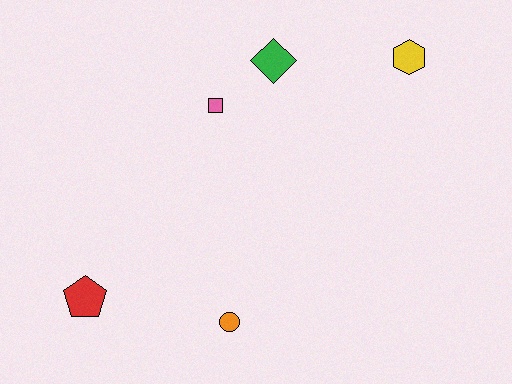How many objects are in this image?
There are 5 objects.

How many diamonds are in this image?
There is 1 diamond.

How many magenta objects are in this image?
There are no magenta objects.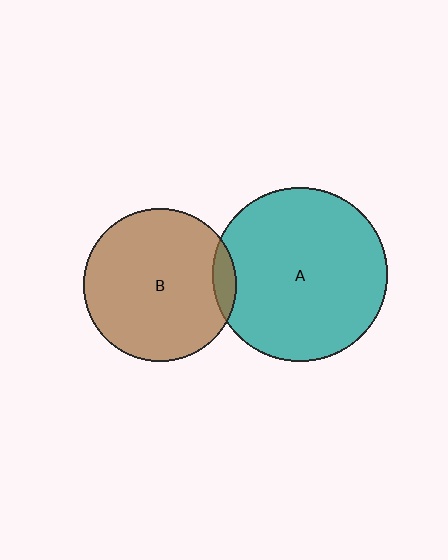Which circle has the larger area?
Circle A (teal).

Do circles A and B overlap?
Yes.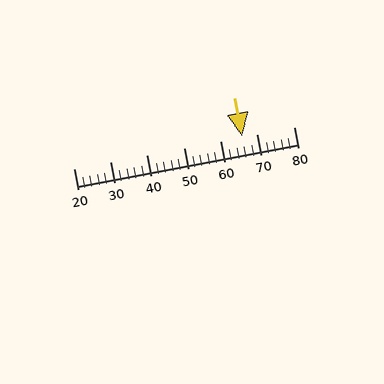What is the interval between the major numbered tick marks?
The major tick marks are spaced 10 units apart.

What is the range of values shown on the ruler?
The ruler shows values from 20 to 80.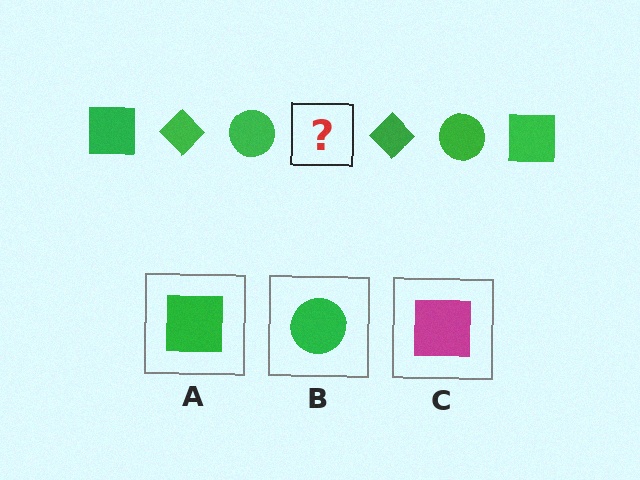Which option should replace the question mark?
Option A.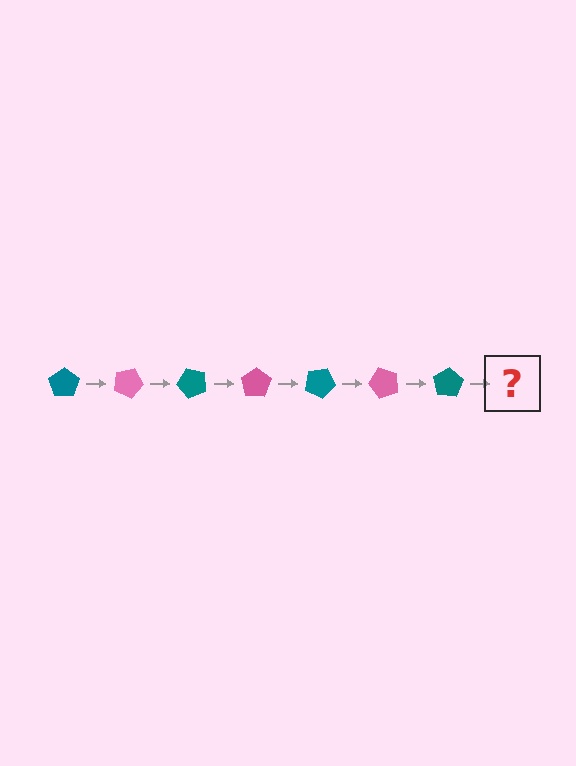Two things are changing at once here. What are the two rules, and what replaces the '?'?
The two rules are that it rotates 25 degrees each step and the color cycles through teal and pink. The '?' should be a pink pentagon, rotated 175 degrees from the start.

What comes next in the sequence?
The next element should be a pink pentagon, rotated 175 degrees from the start.